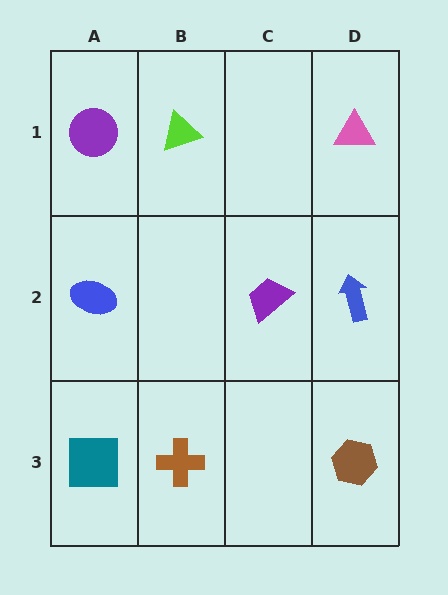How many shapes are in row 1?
3 shapes.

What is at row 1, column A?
A purple circle.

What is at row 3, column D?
A brown hexagon.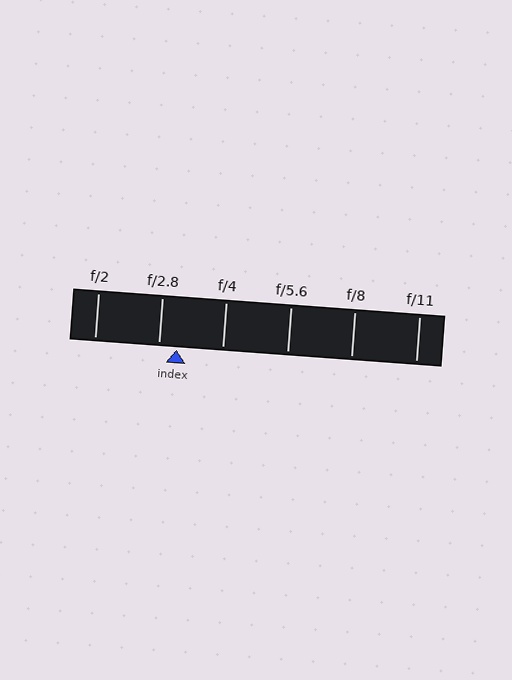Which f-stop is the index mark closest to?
The index mark is closest to f/2.8.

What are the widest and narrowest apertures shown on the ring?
The widest aperture shown is f/2 and the narrowest is f/11.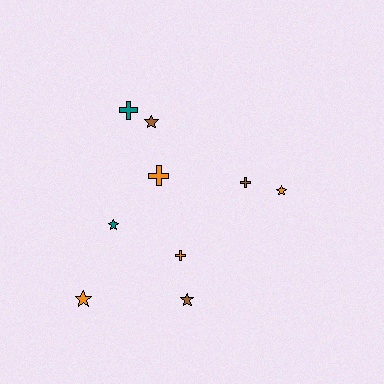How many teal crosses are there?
There is 1 teal cross.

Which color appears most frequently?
Orange, with 4 objects.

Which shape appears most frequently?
Star, with 5 objects.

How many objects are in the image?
There are 9 objects.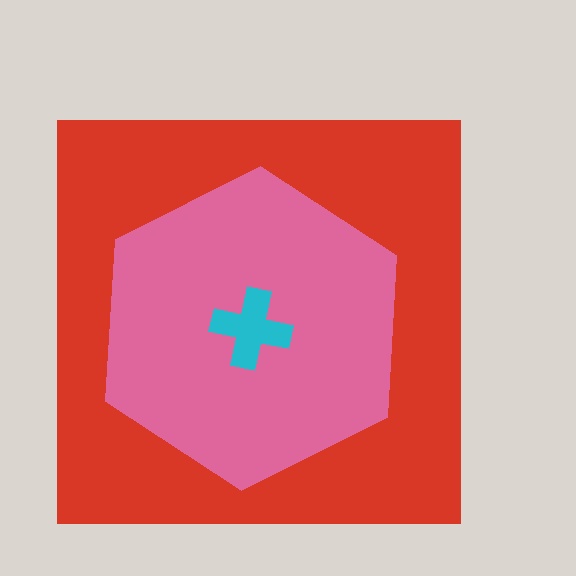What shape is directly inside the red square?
The pink hexagon.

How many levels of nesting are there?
3.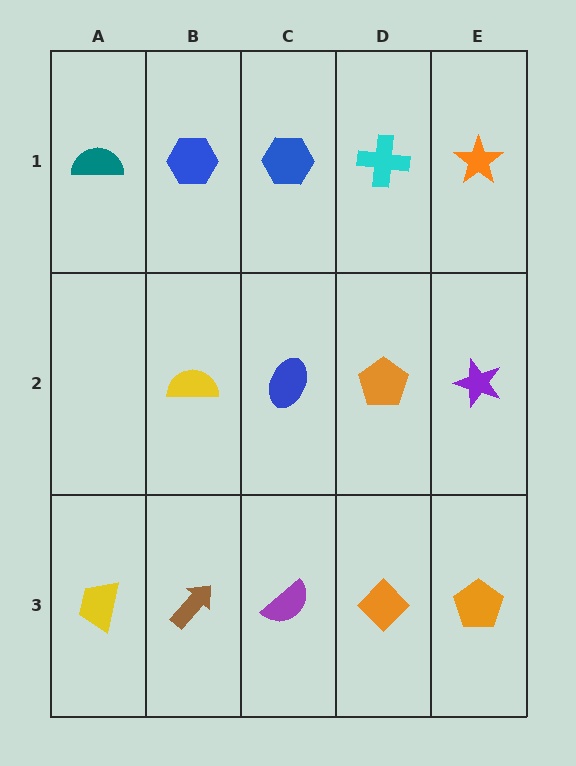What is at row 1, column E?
An orange star.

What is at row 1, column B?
A blue hexagon.